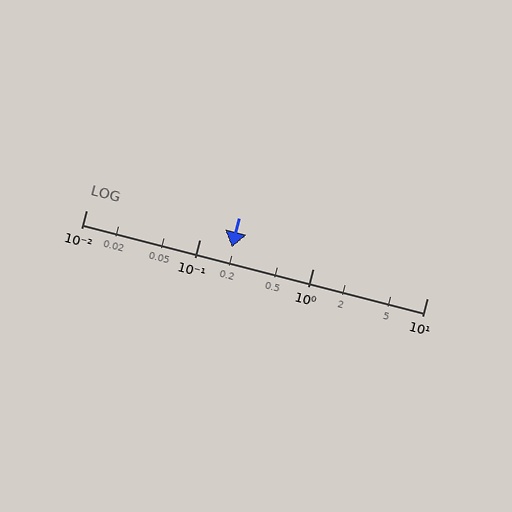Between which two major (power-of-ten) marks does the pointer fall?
The pointer is between 0.1 and 1.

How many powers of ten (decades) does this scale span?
The scale spans 3 decades, from 0.01 to 10.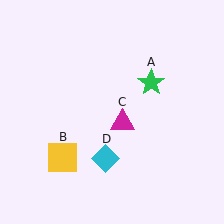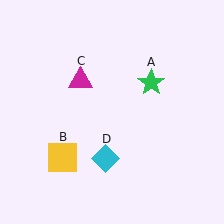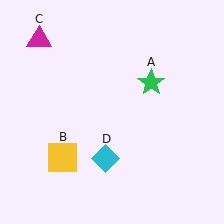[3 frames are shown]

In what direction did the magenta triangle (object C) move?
The magenta triangle (object C) moved up and to the left.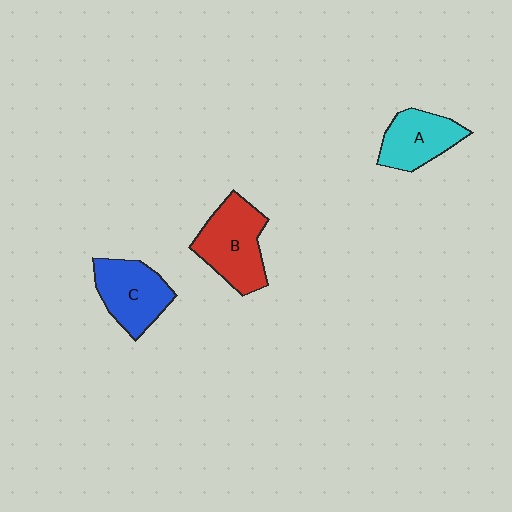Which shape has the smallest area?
Shape A (cyan).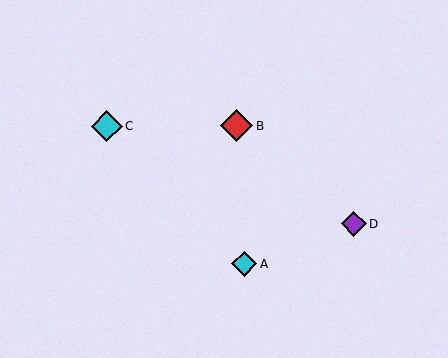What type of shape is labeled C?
Shape C is a cyan diamond.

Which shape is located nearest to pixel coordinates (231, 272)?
The cyan diamond (labeled A) at (244, 264) is nearest to that location.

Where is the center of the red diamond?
The center of the red diamond is at (237, 126).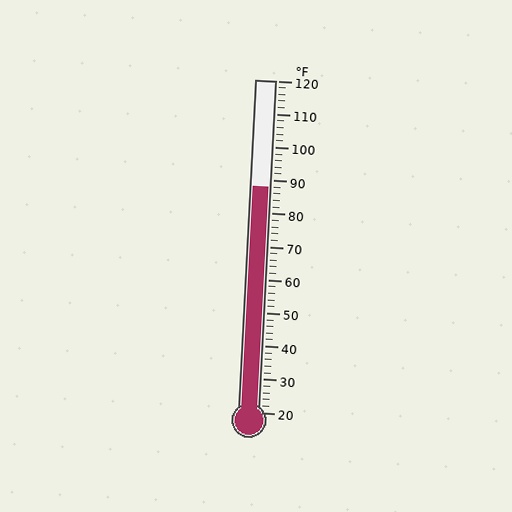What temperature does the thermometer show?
The thermometer shows approximately 88°F.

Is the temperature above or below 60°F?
The temperature is above 60°F.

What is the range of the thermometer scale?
The thermometer scale ranges from 20°F to 120°F.